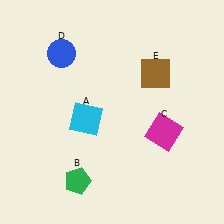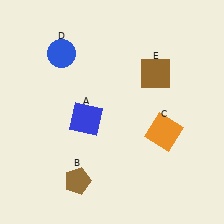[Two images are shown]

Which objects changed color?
A changed from cyan to blue. B changed from green to brown. C changed from magenta to orange.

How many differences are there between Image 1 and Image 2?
There are 3 differences between the two images.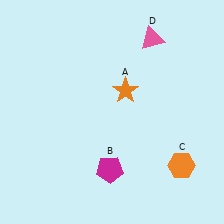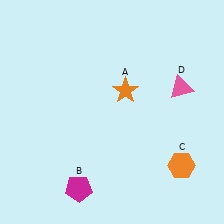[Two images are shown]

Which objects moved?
The objects that moved are: the magenta pentagon (B), the pink triangle (D).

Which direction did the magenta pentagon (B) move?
The magenta pentagon (B) moved left.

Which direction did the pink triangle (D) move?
The pink triangle (D) moved down.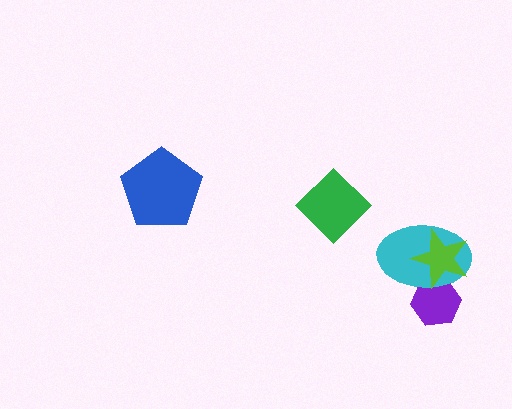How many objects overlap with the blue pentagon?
0 objects overlap with the blue pentagon.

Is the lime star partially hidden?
No, no other shape covers it.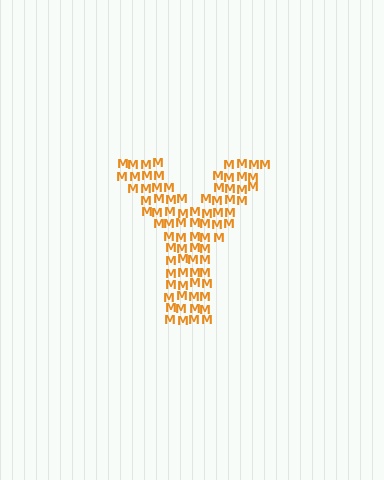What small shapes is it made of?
It is made of small letter M's.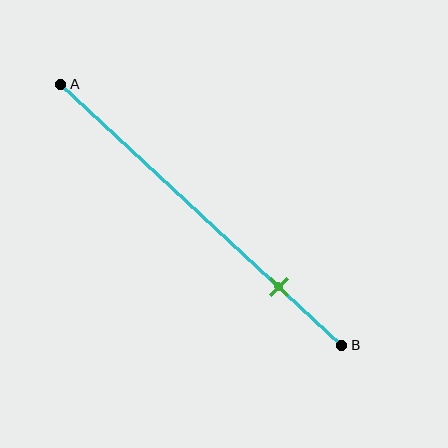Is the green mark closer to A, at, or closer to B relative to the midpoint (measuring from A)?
The green mark is closer to point B than the midpoint of segment AB.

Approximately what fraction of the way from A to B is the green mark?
The green mark is approximately 80% of the way from A to B.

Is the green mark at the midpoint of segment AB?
No, the mark is at about 80% from A, not at the 50% midpoint.